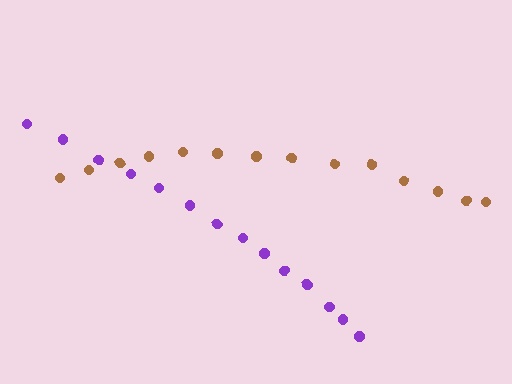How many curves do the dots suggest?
There are 2 distinct paths.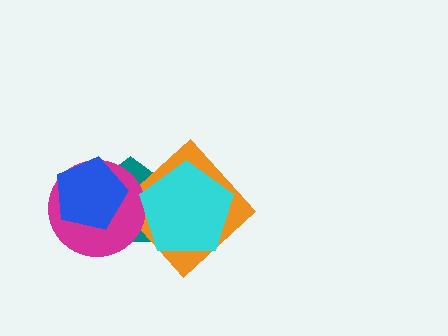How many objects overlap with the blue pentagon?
2 objects overlap with the blue pentagon.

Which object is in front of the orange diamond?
The cyan pentagon is in front of the orange diamond.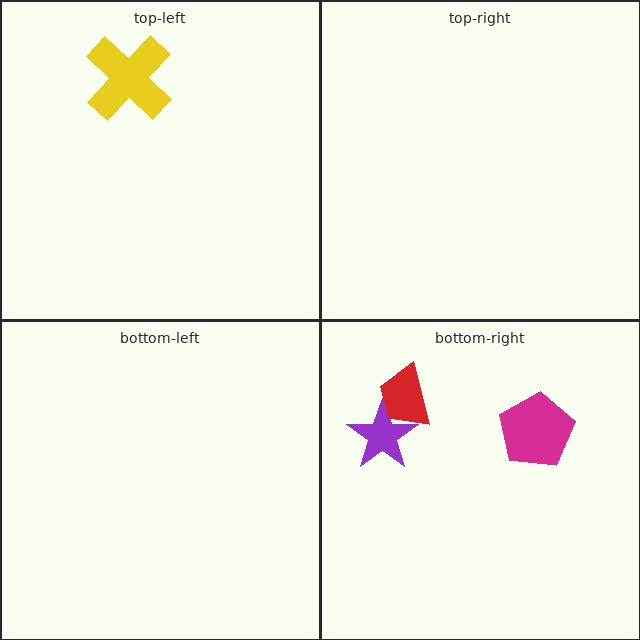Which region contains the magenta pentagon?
The bottom-right region.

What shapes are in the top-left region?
The yellow cross.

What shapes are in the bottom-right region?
The magenta pentagon, the purple star, the red trapezoid.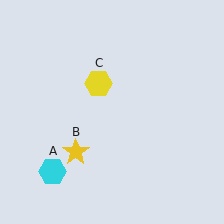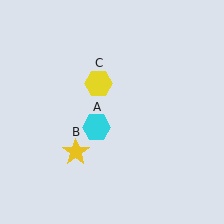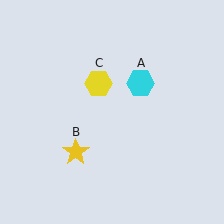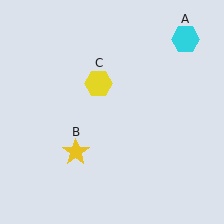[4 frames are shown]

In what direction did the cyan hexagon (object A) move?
The cyan hexagon (object A) moved up and to the right.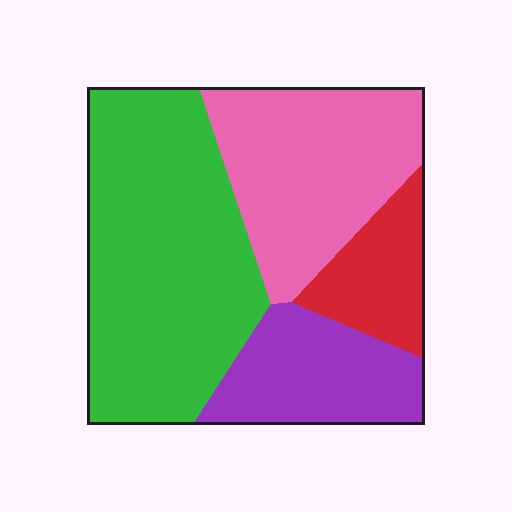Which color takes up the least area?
Red, at roughly 10%.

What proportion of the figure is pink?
Pink covers 28% of the figure.